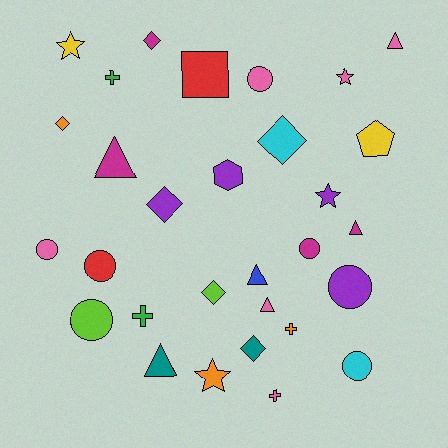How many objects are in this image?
There are 30 objects.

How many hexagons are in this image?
There is 1 hexagon.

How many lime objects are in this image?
There are 2 lime objects.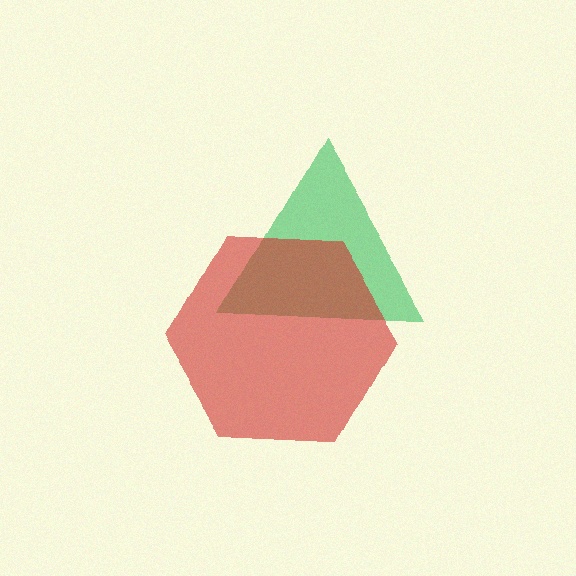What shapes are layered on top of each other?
The layered shapes are: a green triangle, a red hexagon.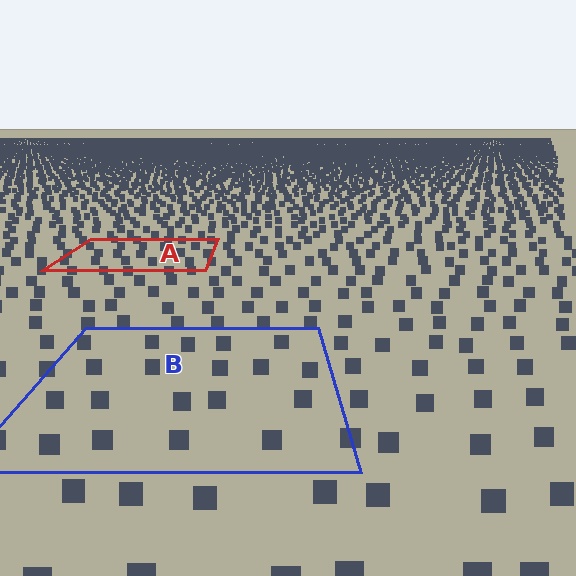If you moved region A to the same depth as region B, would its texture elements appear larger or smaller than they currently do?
They would appear larger. At a closer depth, the same texture elements are projected at a bigger on-screen size.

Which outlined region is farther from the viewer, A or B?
Region A is farther from the viewer — the texture elements inside it appear smaller and more densely packed.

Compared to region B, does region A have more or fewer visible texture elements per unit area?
Region A has more texture elements per unit area — they are packed more densely because it is farther away.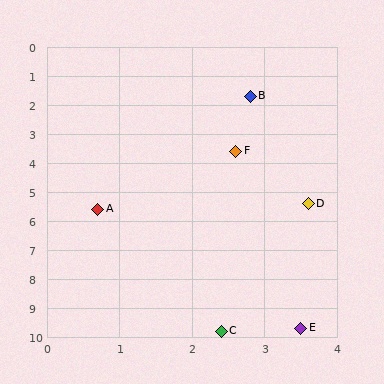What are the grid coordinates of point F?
Point F is at approximately (2.6, 3.6).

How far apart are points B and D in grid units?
Points B and D are about 3.8 grid units apart.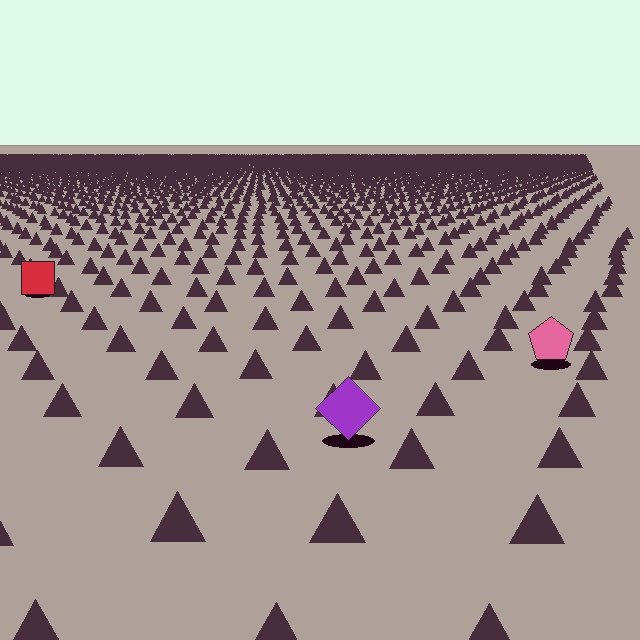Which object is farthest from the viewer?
The red square is farthest from the viewer. It appears smaller and the ground texture around it is denser.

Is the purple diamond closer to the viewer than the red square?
Yes. The purple diamond is closer — you can tell from the texture gradient: the ground texture is coarser near it.